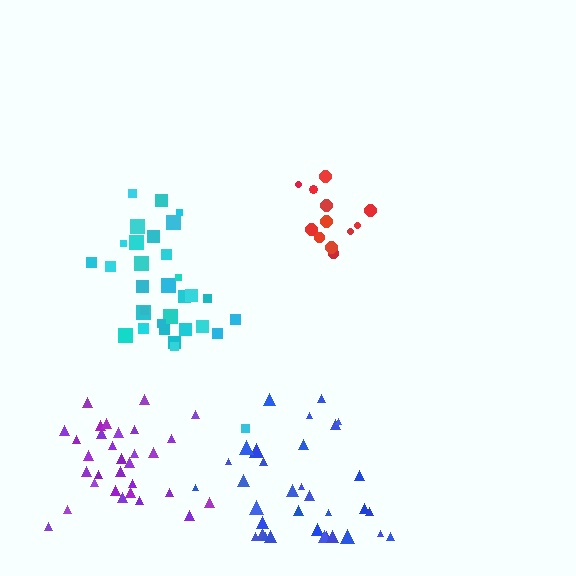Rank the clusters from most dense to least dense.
purple, red, cyan, blue.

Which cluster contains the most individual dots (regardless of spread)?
Blue (33).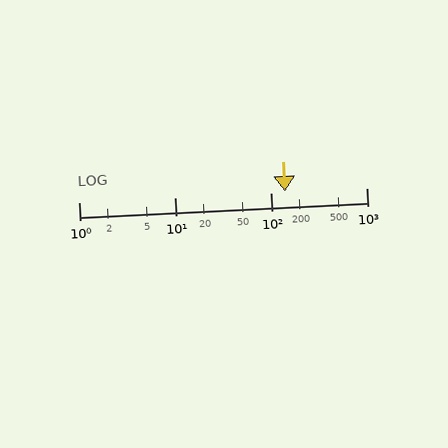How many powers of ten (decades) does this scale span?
The scale spans 3 decades, from 1 to 1000.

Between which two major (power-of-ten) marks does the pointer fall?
The pointer is between 100 and 1000.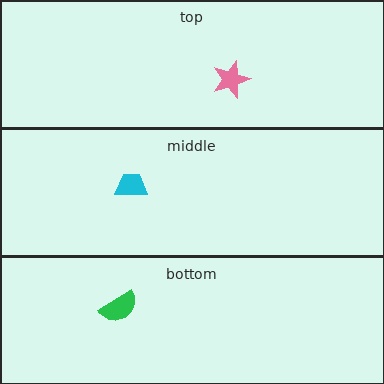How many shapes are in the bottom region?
1.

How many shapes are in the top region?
1.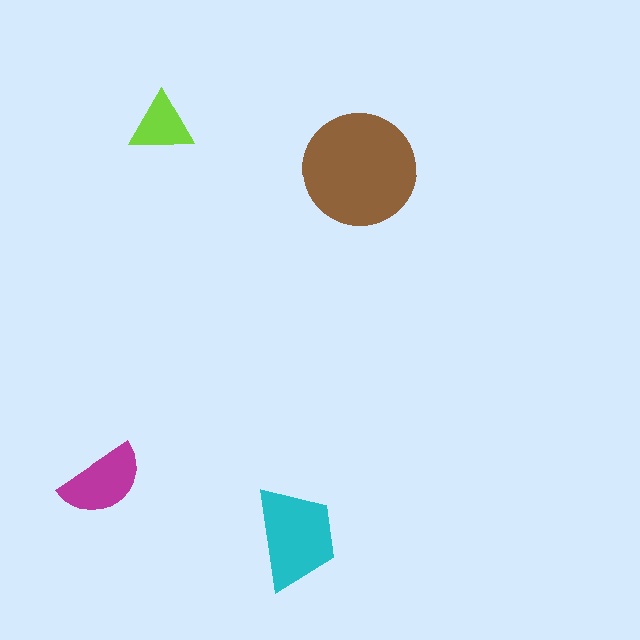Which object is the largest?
The brown circle.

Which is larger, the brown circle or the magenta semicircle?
The brown circle.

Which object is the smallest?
The lime triangle.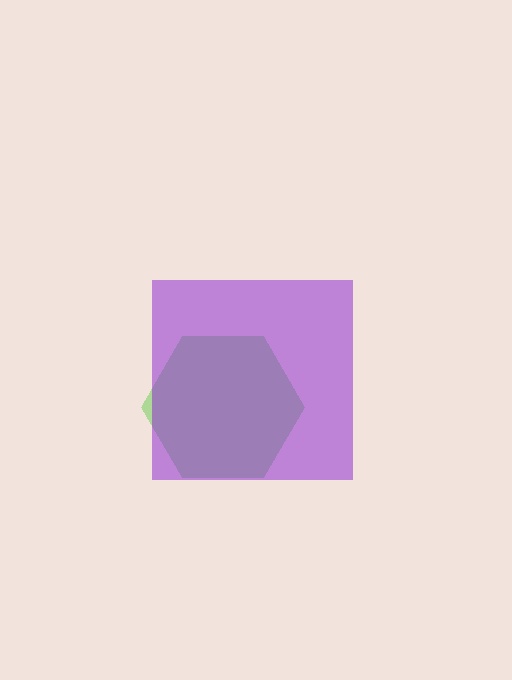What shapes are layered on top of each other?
The layered shapes are: a lime hexagon, a purple square.